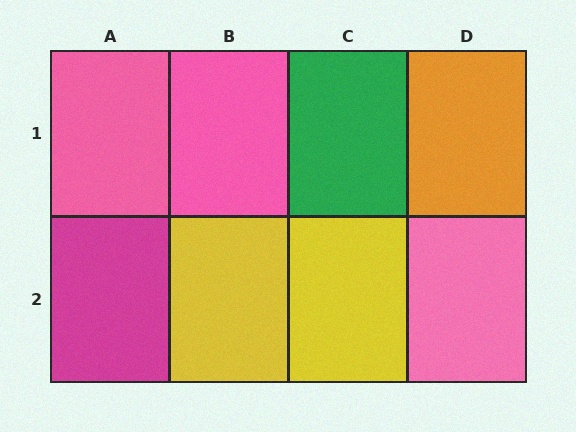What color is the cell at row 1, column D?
Orange.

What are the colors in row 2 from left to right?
Magenta, yellow, yellow, pink.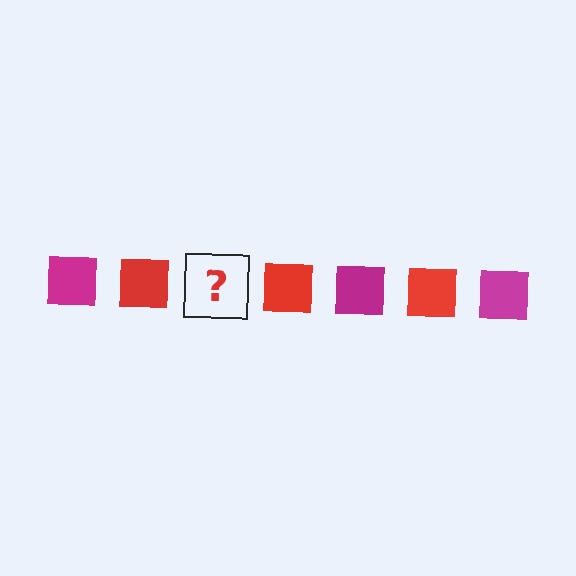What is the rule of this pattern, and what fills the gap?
The rule is that the pattern cycles through magenta, red squares. The gap should be filled with a magenta square.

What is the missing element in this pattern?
The missing element is a magenta square.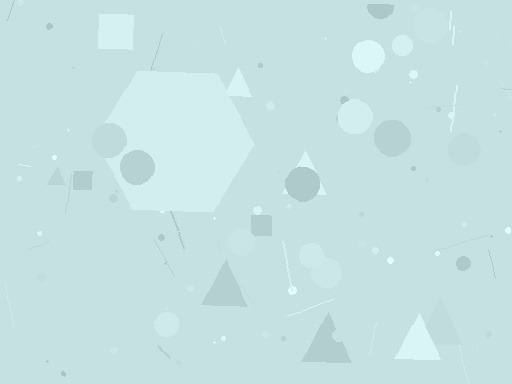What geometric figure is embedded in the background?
A hexagon is embedded in the background.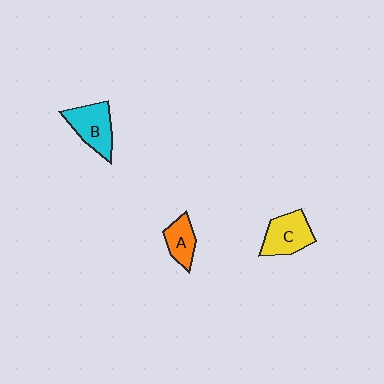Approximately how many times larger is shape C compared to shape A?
Approximately 1.4 times.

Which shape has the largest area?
Shape B (cyan).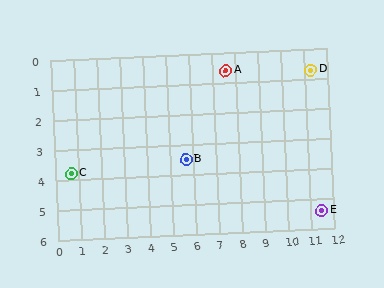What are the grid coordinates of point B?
Point B is at approximately (5.7, 3.5).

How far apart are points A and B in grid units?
Points A and B are about 3.5 grid units apart.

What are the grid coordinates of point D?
Point D is at approximately (11.3, 0.7).